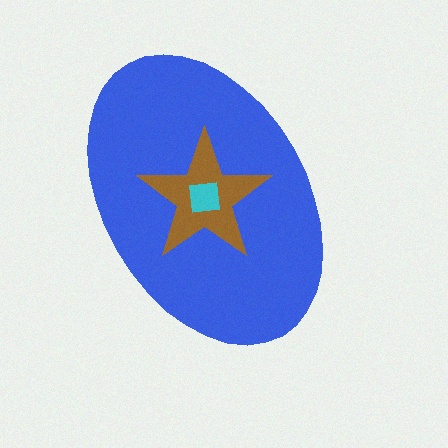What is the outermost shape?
The blue ellipse.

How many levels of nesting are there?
3.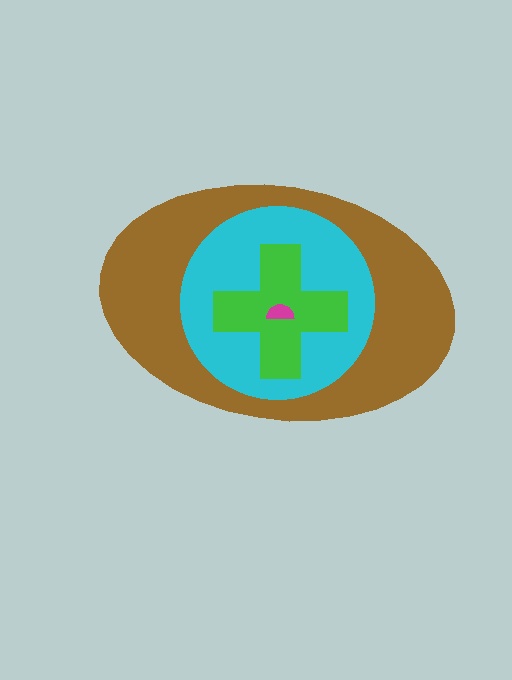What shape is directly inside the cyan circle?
The green cross.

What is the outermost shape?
The brown ellipse.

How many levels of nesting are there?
4.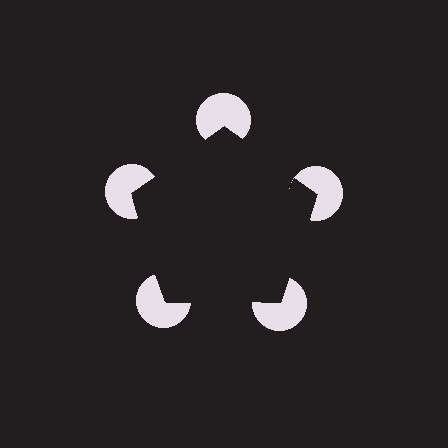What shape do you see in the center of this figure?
An illusory pentagon — its edges are inferred from the aligned wedge cuts in the pac-man discs, not physically drawn.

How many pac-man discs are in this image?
There are 5 — one at each vertex of the illusory pentagon.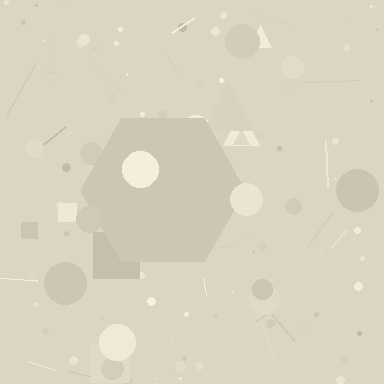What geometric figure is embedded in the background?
A hexagon is embedded in the background.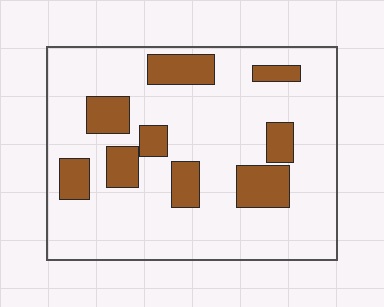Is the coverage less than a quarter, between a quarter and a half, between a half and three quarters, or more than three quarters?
Less than a quarter.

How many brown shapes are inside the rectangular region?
9.